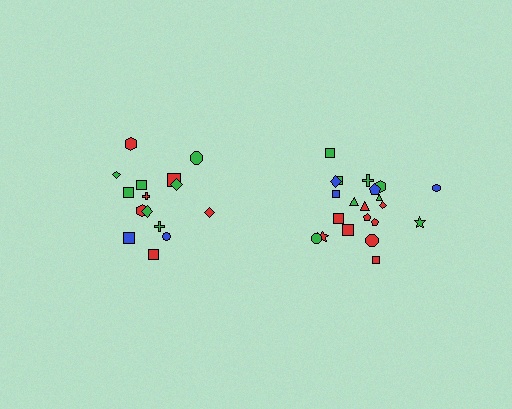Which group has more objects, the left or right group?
The right group.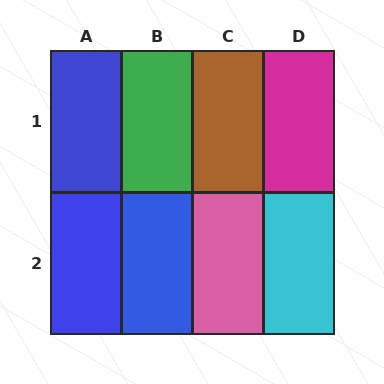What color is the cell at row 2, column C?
Pink.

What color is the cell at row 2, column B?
Blue.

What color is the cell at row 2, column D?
Cyan.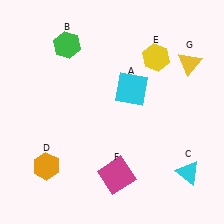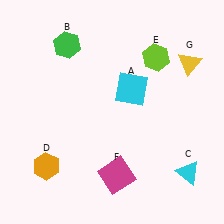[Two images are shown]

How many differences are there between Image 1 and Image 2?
There is 1 difference between the two images.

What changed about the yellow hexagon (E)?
In Image 1, E is yellow. In Image 2, it changed to lime.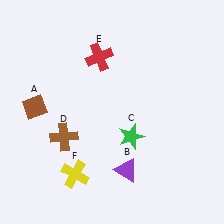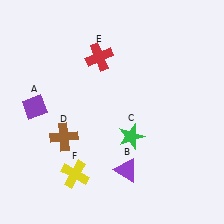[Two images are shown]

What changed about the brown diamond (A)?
In Image 1, A is brown. In Image 2, it changed to purple.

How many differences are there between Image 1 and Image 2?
There is 1 difference between the two images.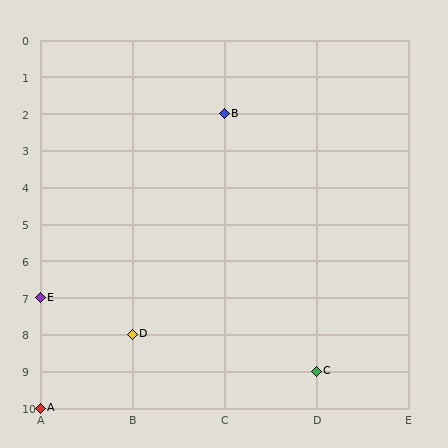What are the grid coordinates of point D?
Point D is at grid coordinates (B, 8).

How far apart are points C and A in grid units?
Points C and A are 3 columns and 1 row apart (about 3.2 grid units diagonally).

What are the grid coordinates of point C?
Point C is at grid coordinates (D, 9).